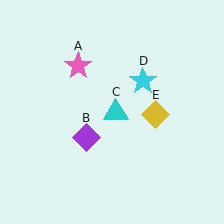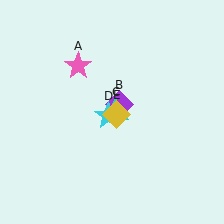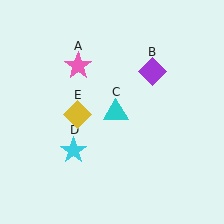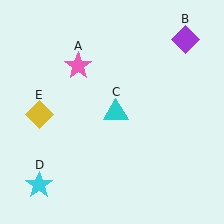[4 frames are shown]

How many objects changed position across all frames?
3 objects changed position: purple diamond (object B), cyan star (object D), yellow diamond (object E).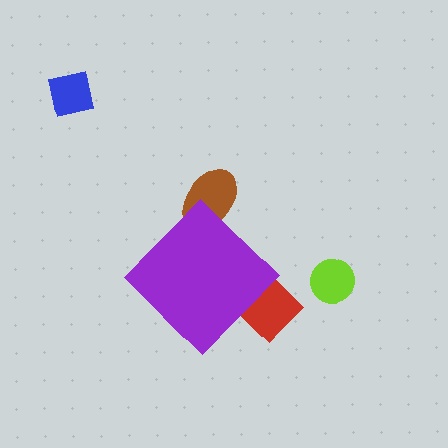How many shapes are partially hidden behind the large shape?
2 shapes are partially hidden.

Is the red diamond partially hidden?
Yes, the red diamond is partially hidden behind the purple diamond.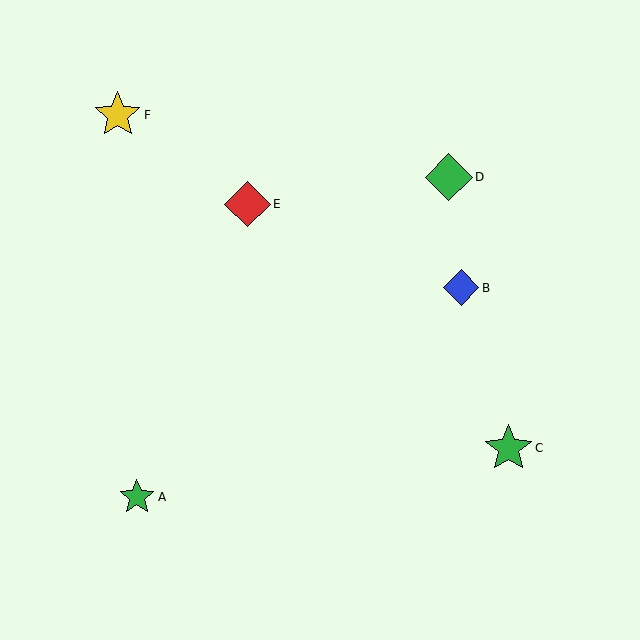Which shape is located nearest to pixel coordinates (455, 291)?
The blue diamond (labeled B) at (461, 288) is nearest to that location.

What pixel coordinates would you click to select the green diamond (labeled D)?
Click at (449, 177) to select the green diamond D.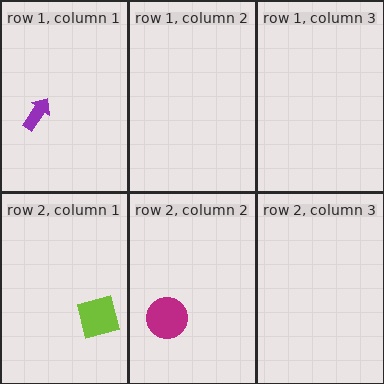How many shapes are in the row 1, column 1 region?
1.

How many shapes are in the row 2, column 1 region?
1.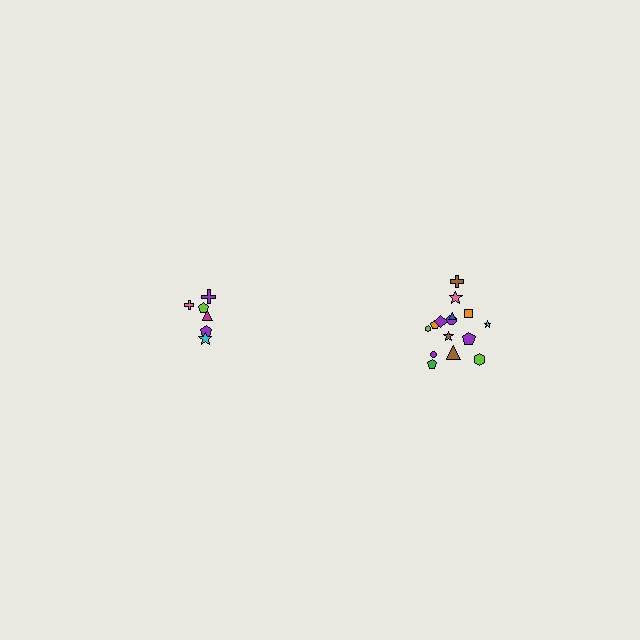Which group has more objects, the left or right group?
The right group.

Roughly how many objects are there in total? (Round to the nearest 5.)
Roughly 20 objects in total.